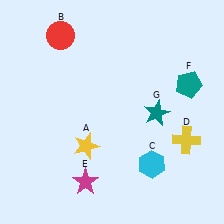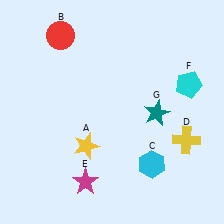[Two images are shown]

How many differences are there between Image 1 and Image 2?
There is 1 difference between the two images.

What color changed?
The pentagon (F) changed from teal in Image 1 to cyan in Image 2.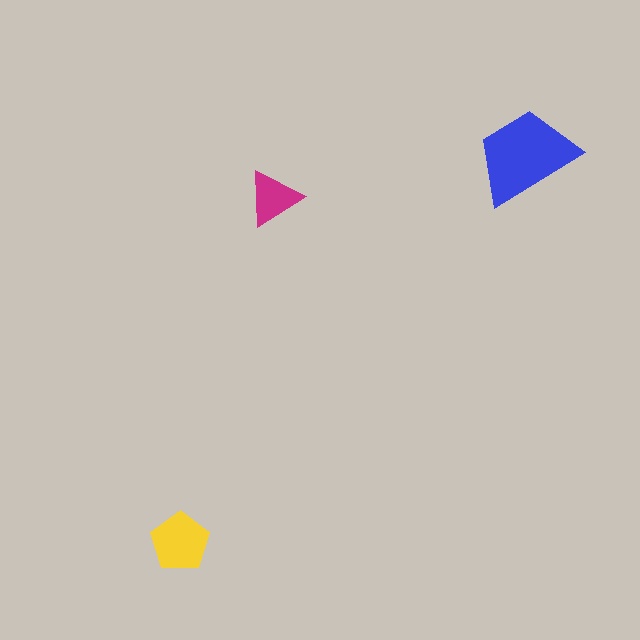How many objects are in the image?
There are 3 objects in the image.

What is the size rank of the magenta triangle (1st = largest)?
3rd.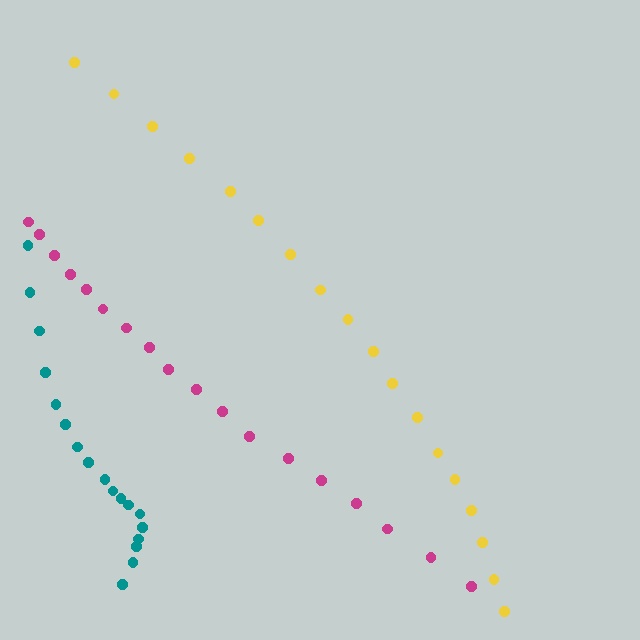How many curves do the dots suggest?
There are 3 distinct paths.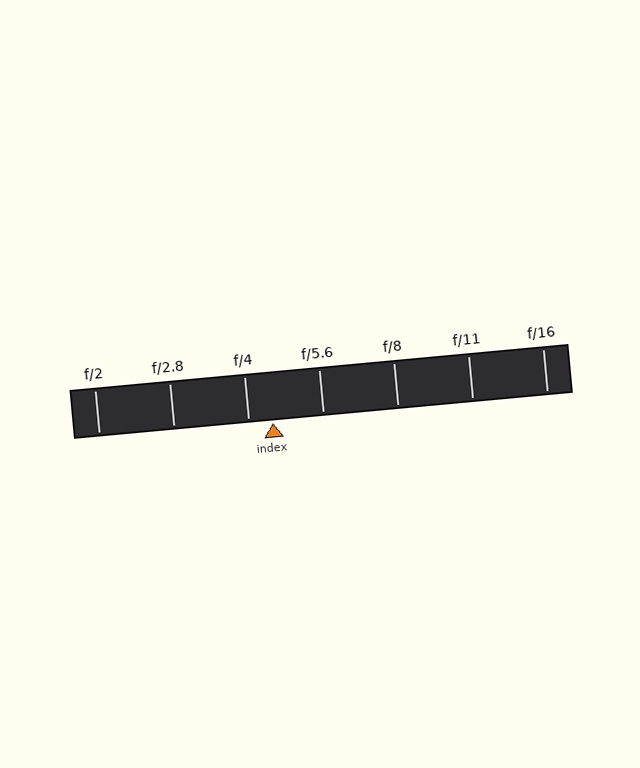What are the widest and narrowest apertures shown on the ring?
The widest aperture shown is f/2 and the narrowest is f/16.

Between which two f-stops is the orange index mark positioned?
The index mark is between f/4 and f/5.6.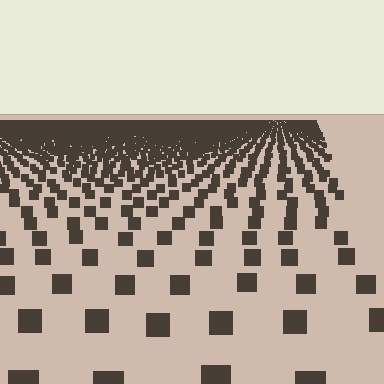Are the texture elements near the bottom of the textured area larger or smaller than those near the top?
Larger. Near the bottom, elements are closer to the viewer and appear at a bigger on-screen size.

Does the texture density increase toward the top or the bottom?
Density increases toward the top.